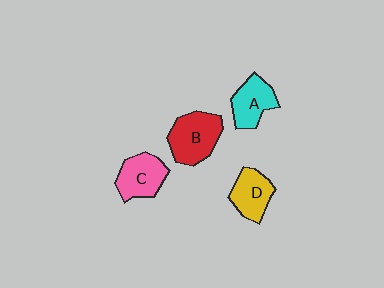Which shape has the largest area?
Shape B (red).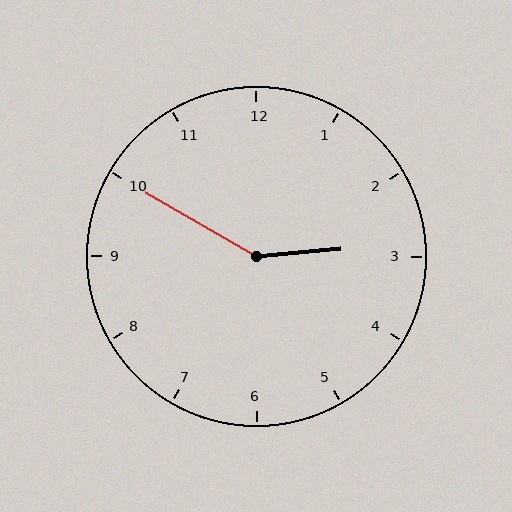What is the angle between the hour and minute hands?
Approximately 145 degrees.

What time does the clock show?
2:50.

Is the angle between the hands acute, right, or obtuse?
It is obtuse.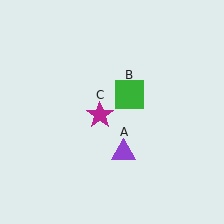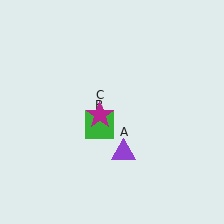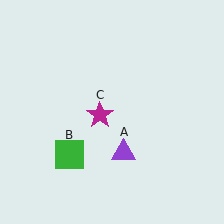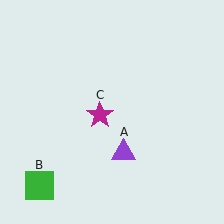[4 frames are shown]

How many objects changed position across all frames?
1 object changed position: green square (object B).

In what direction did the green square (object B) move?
The green square (object B) moved down and to the left.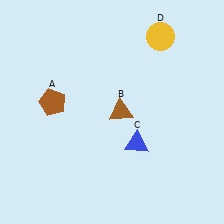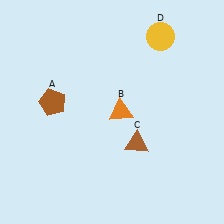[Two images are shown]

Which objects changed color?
B changed from brown to orange. C changed from blue to brown.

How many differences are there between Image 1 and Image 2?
There are 2 differences between the two images.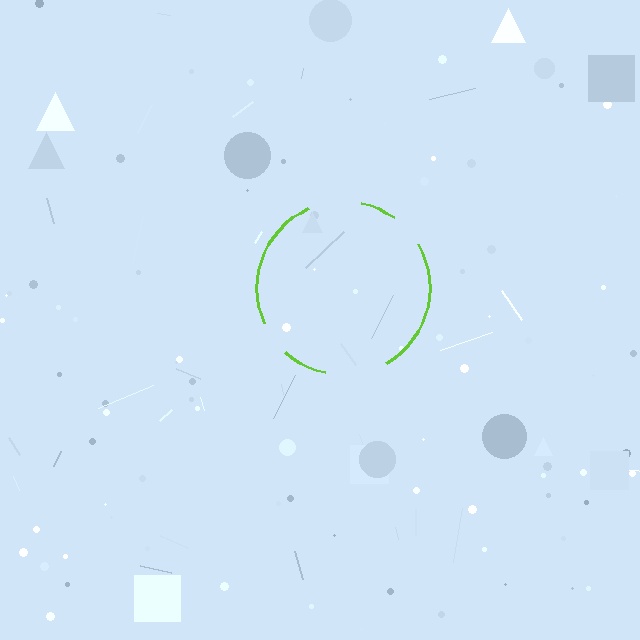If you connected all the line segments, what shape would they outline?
They would outline a circle.